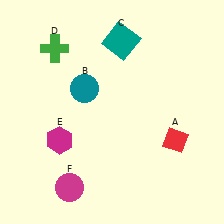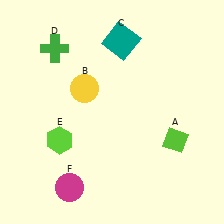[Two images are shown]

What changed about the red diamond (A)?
In Image 1, A is red. In Image 2, it changed to lime.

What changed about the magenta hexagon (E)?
In Image 1, E is magenta. In Image 2, it changed to lime.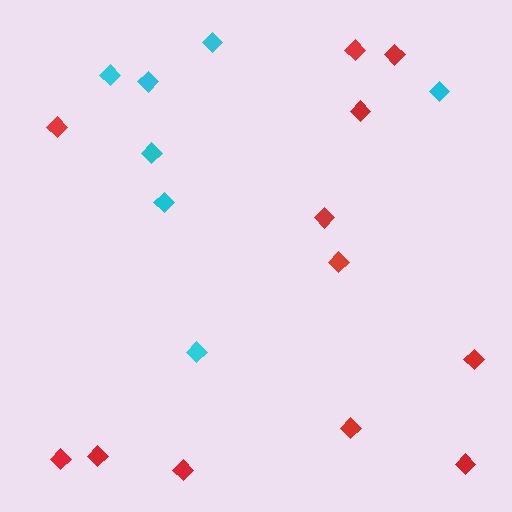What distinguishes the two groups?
There are 2 groups: one group of red diamonds (12) and one group of cyan diamonds (7).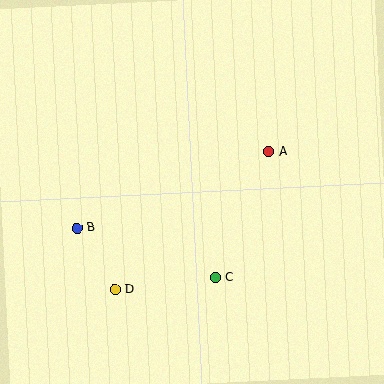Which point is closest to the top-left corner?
Point B is closest to the top-left corner.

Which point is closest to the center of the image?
Point A at (269, 152) is closest to the center.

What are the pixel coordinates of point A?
Point A is at (269, 152).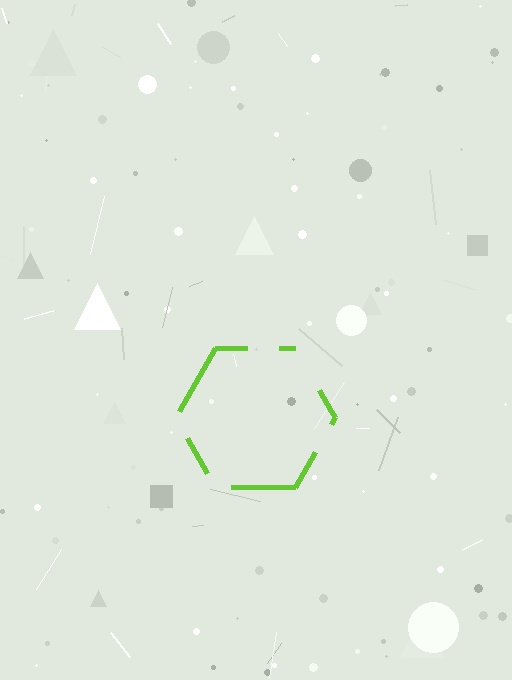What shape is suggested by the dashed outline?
The dashed outline suggests a hexagon.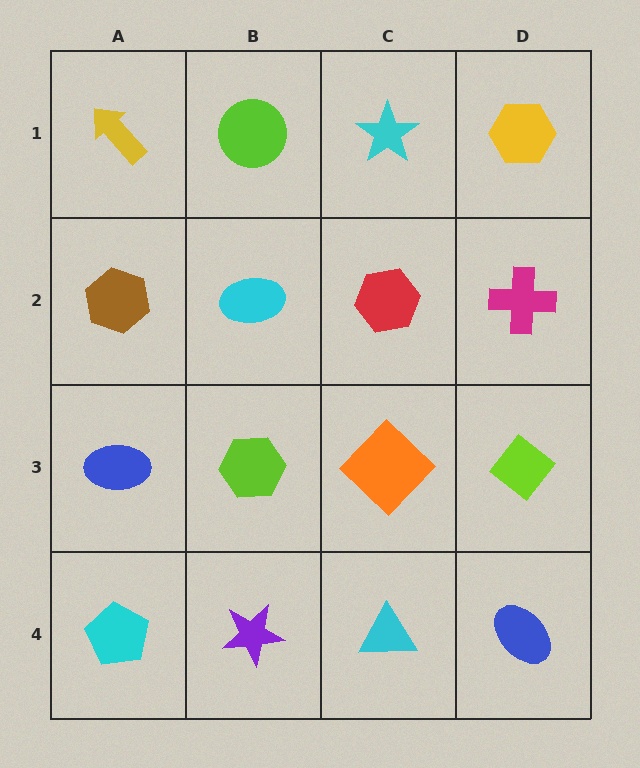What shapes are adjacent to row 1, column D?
A magenta cross (row 2, column D), a cyan star (row 1, column C).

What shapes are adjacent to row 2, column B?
A lime circle (row 1, column B), a lime hexagon (row 3, column B), a brown hexagon (row 2, column A), a red hexagon (row 2, column C).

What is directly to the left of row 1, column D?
A cyan star.